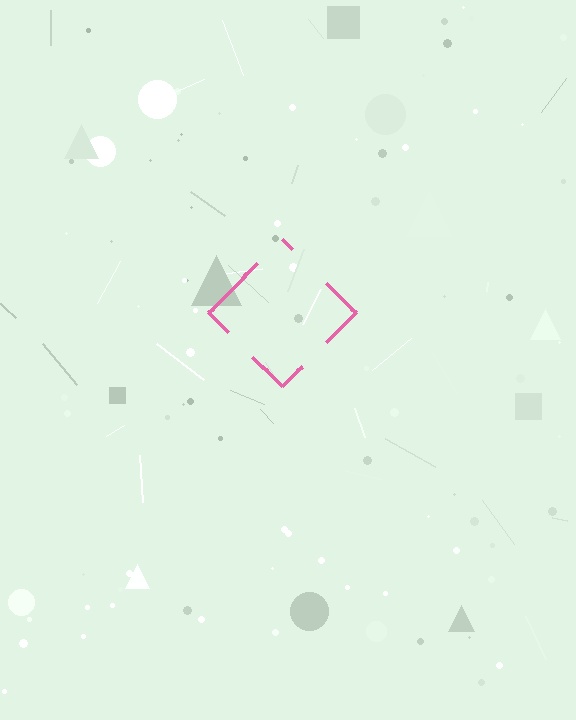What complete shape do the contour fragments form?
The contour fragments form a diamond.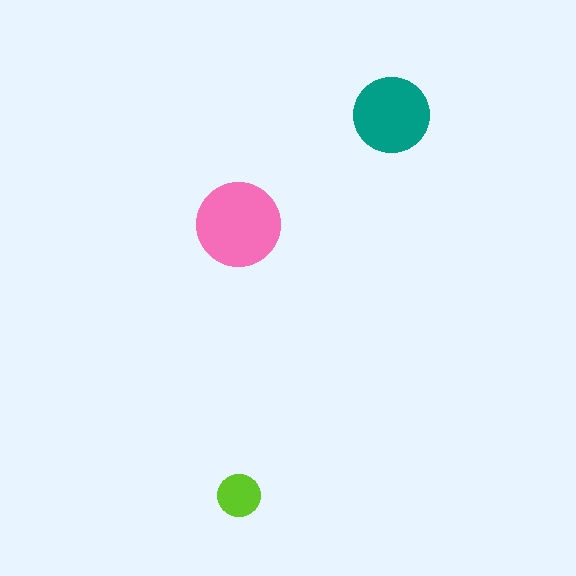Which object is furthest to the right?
The teal circle is rightmost.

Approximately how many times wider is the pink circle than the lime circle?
About 2 times wider.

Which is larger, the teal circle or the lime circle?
The teal one.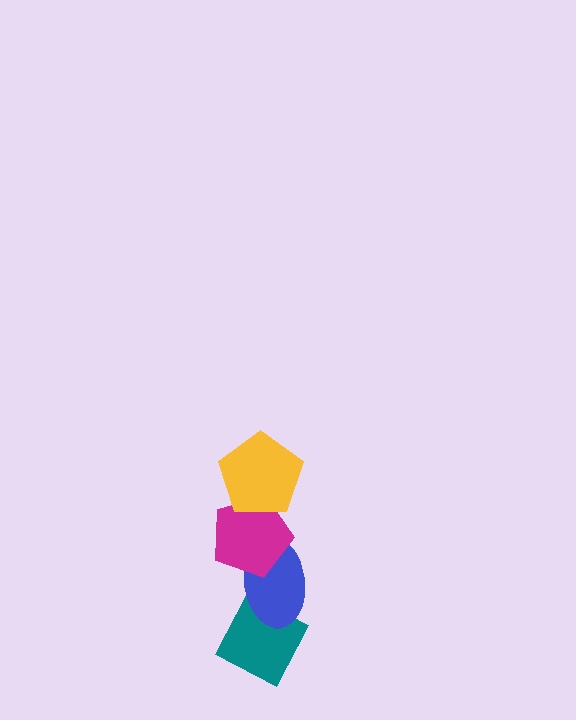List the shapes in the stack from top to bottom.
From top to bottom: the yellow pentagon, the magenta pentagon, the blue ellipse, the teal diamond.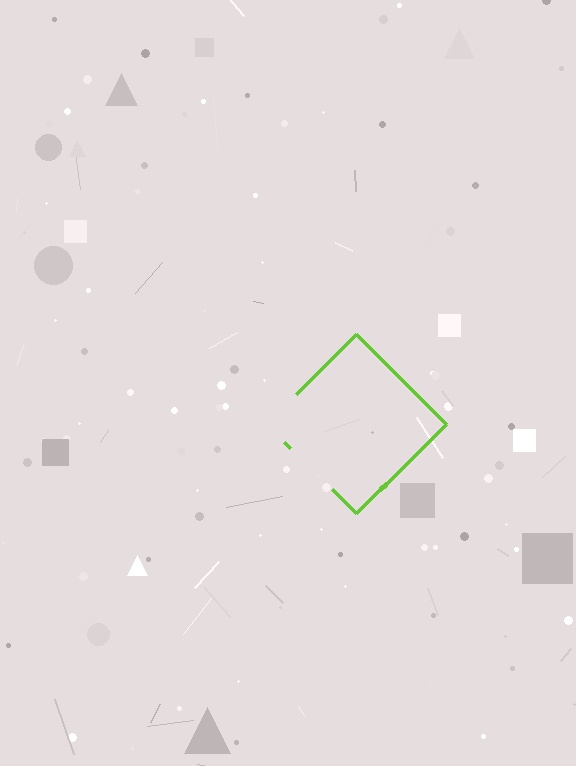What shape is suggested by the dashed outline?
The dashed outline suggests a diamond.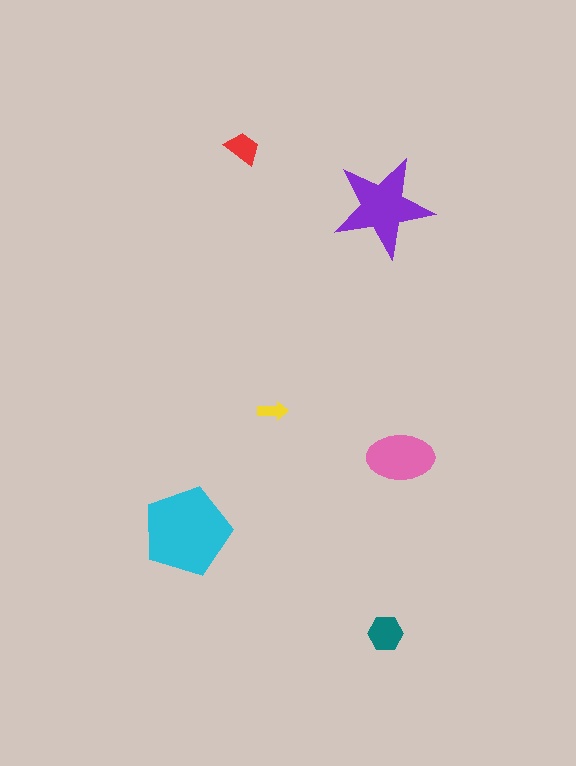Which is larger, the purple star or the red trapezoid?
The purple star.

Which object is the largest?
The cyan pentagon.